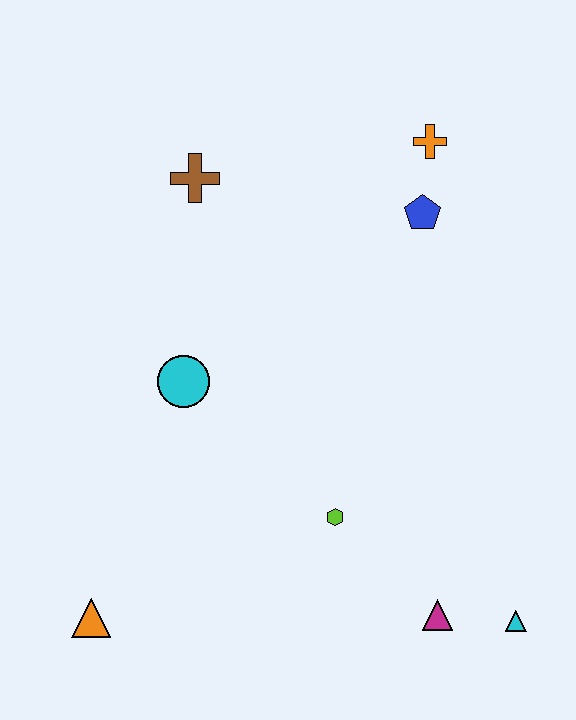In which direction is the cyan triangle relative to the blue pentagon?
The cyan triangle is below the blue pentagon.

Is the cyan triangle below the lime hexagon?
Yes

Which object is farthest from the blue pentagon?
The orange triangle is farthest from the blue pentagon.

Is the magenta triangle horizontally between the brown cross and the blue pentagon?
No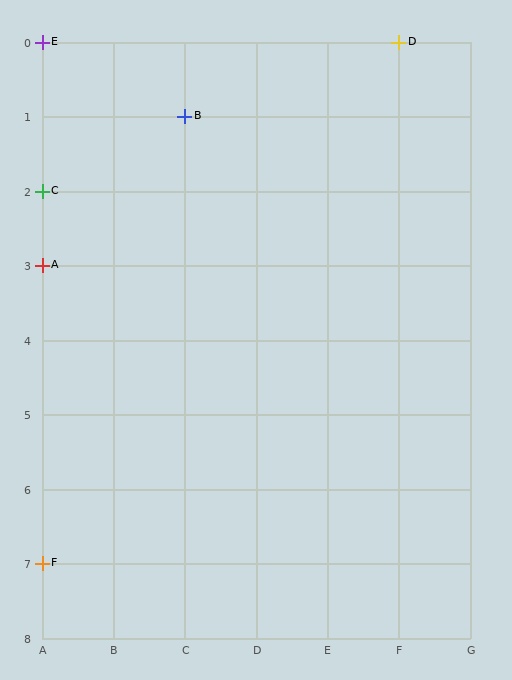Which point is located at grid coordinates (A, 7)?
Point F is at (A, 7).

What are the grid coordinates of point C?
Point C is at grid coordinates (A, 2).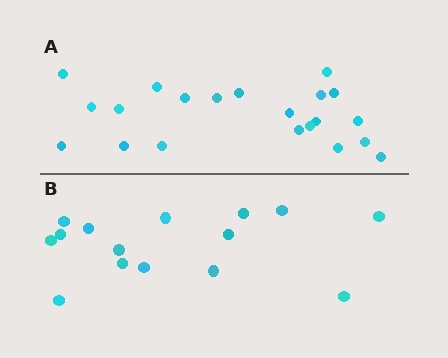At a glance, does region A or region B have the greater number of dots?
Region A (the top region) has more dots.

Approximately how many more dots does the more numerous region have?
Region A has about 6 more dots than region B.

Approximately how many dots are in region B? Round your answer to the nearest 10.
About 20 dots. (The exact count is 15, which rounds to 20.)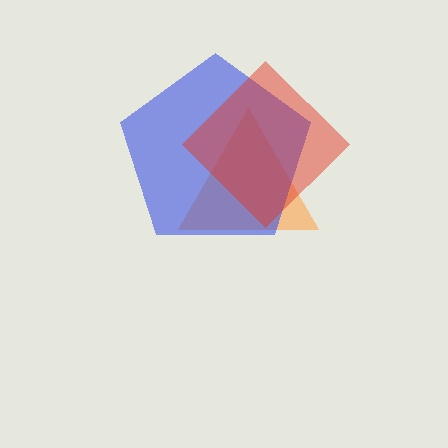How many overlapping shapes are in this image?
There are 3 overlapping shapes in the image.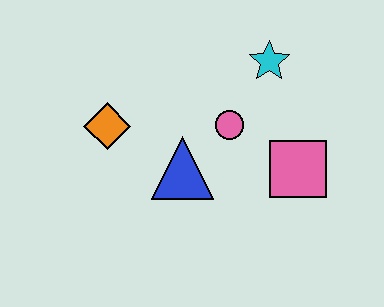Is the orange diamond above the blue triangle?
Yes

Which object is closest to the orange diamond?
The blue triangle is closest to the orange diamond.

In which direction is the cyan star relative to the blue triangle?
The cyan star is above the blue triangle.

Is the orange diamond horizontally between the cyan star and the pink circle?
No